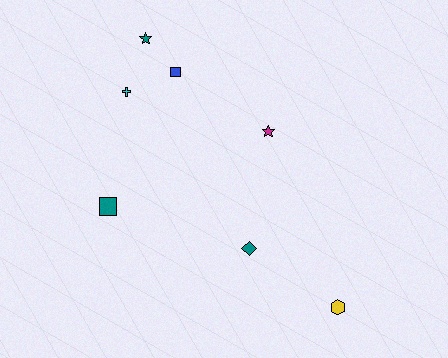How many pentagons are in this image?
There are no pentagons.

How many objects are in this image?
There are 7 objects.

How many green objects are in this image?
There are no green objects.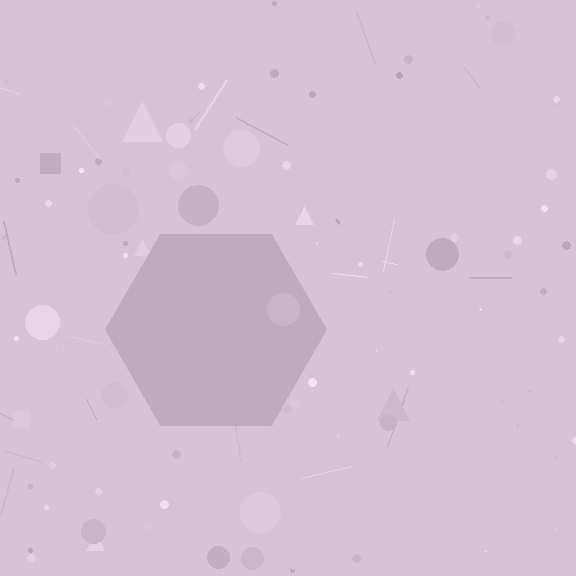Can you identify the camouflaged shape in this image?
The camouflaged shape is a hexagon.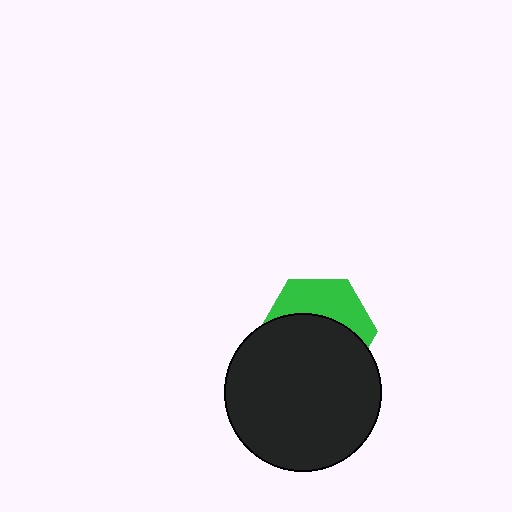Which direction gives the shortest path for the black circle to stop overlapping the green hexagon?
Moving down gives the shortest separation.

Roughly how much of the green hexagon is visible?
A small part of it is visible (roughly 39%).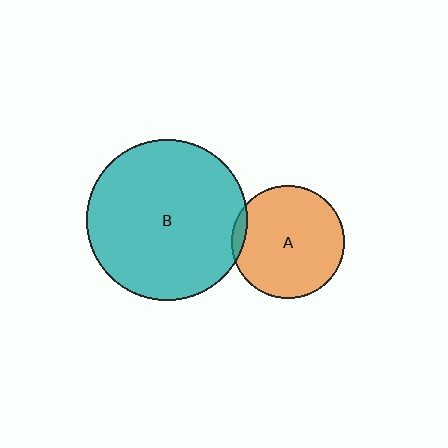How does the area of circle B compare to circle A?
Approximately 2.0 times.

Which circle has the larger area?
Circle B (teal).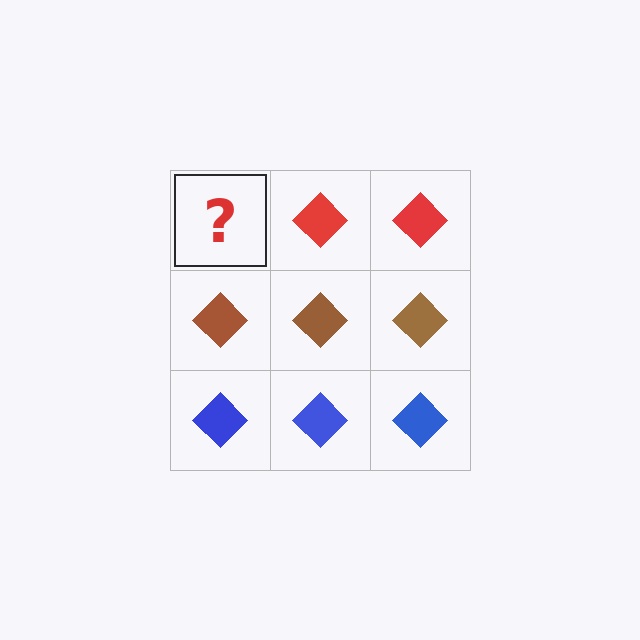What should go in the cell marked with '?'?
The missing cell should contain a red diamond.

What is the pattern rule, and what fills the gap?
The rule is that each row has a consistent color. The gap should be filled with a red diamond.